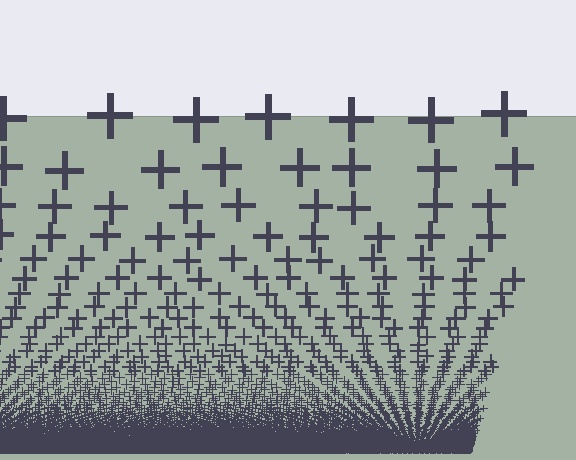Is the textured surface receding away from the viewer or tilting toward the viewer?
The surface appears to tilt toward the viewer. Texture elements get larger and sparser toward the top.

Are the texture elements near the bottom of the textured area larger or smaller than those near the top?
Smaller. The gradient is inverted — elements near the bottom are smaller and denser.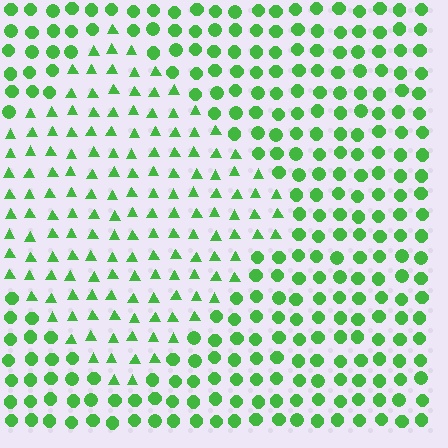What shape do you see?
I see a diamond.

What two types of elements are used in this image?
The image uses triangles inside the diamond region and circles outside it.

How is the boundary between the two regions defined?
The boundary is defined by a change in element shape: triangles inside vs. circles outside. All elements share the same color and spacing.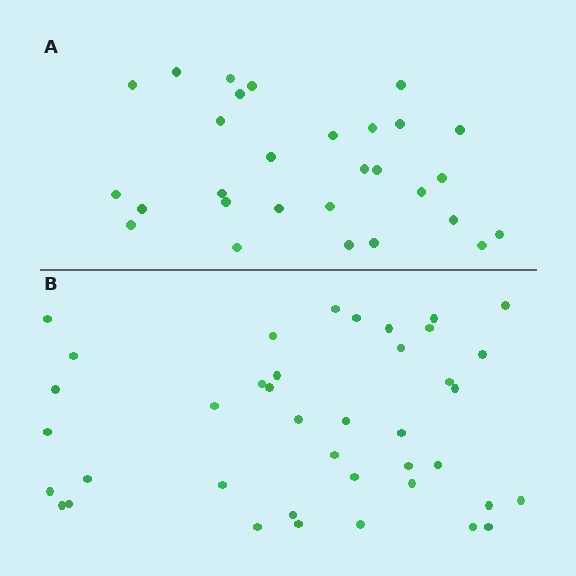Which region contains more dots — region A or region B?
Region B (the bottom region) has more dots.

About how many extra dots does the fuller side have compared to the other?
Region B has roughly 12 or so more dots than region A.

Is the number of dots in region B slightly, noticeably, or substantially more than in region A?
Region B has noticeably more, but not dramatically so. The ratio is roughly 1.4 to 1.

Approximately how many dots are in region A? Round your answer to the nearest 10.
About 30 dots. (The exact count is 29, which rounds to 30.)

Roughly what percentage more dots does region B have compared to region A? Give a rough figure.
About 40% more.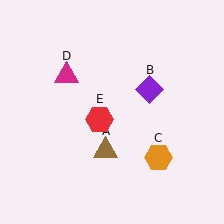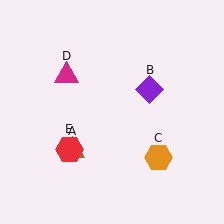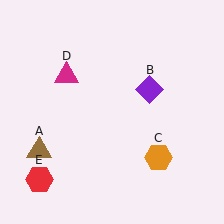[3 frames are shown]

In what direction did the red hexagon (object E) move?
The red hexagon (object E) moved down and to the left.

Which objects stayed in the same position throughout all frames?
Purple diamond (object B) and orange hexagon (object C) and magenta triangle (object D) remained stationary.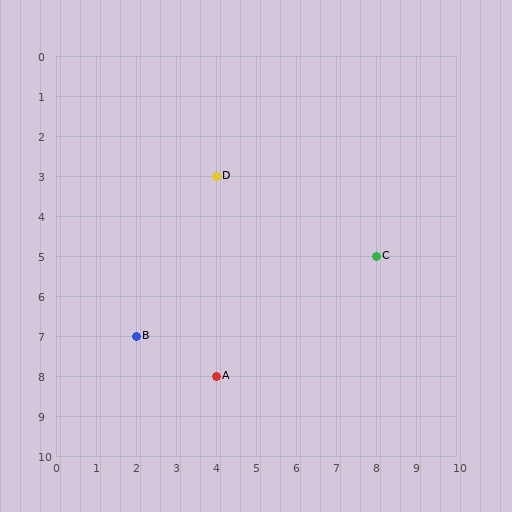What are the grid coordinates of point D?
Point D is at grid coordinates (4, 3).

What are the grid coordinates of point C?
Point C is at grid coordinates (8, 5).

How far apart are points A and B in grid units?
Points A and B are 2 columns and 1 row apart (about 2.2 grid units diagonally).